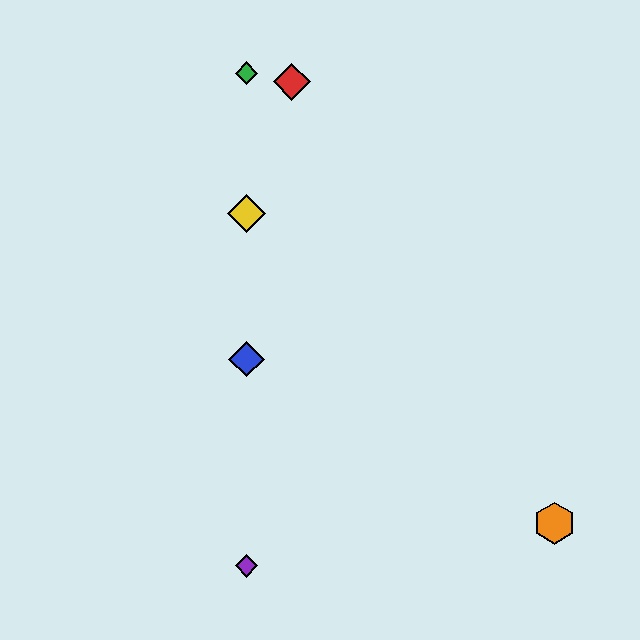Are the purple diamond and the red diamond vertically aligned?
No, the purple diamond is at x≈247 and the red diamond is at x≈292.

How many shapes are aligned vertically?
4 shapes (the blue diamond, the green diamond, the yellow diamond, the purple diamond) are aligned vertically.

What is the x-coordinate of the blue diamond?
The blue diamond is at x≈247.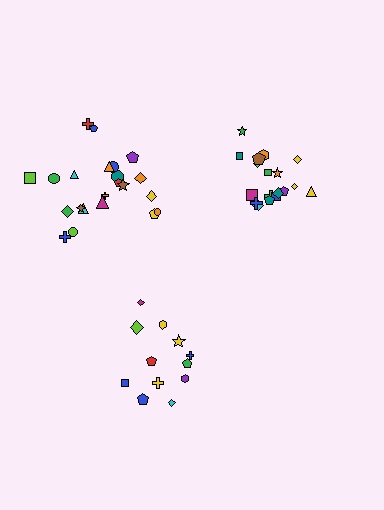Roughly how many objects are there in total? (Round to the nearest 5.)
Roughly 50 objects in total.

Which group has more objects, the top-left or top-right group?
The top-left group.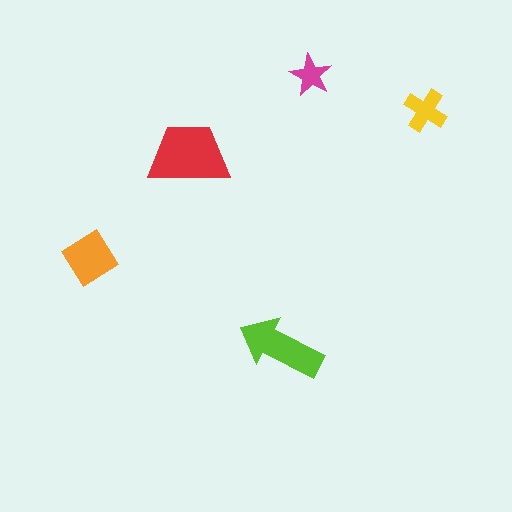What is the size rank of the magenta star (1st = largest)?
5th.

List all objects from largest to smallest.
The red trapezoid, the lime arrow, the orange diamond, the yellow cross, the magenta star.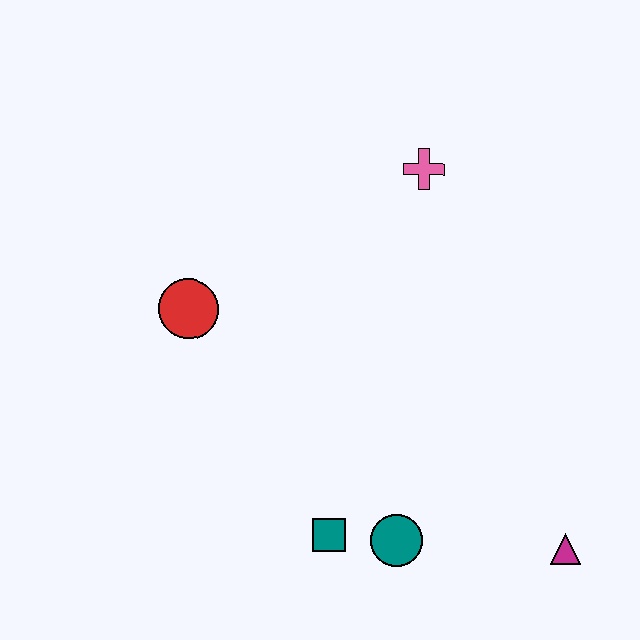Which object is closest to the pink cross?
The red circle is closest to the pink cross.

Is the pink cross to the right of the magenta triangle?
No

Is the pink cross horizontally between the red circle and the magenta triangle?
Yes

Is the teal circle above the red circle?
No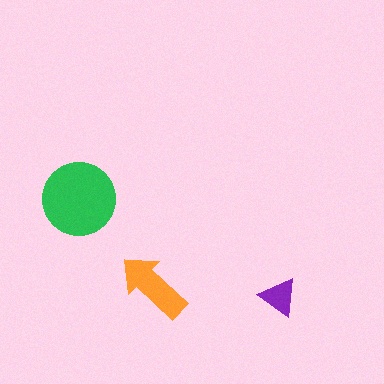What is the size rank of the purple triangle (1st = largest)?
3rd.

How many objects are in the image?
There are 3 objects in the image.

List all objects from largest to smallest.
The green circle, the orange arrow, the purple triangle.